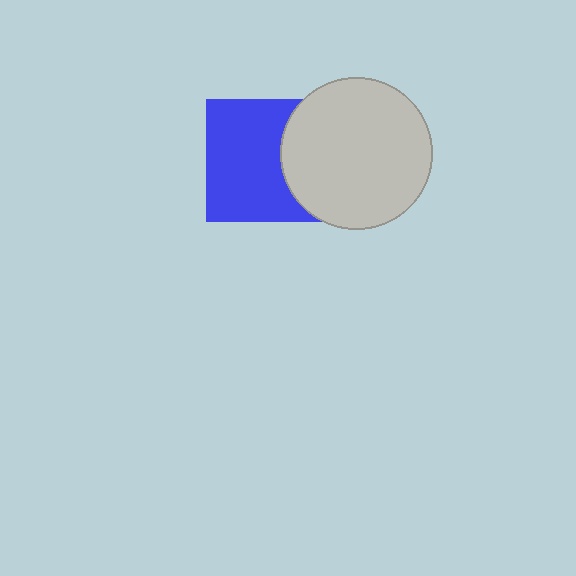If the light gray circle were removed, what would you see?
You would see the complete blue square.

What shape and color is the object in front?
The object in front is a light gray circle.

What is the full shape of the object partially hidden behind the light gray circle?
The partially hidden object is a blue square.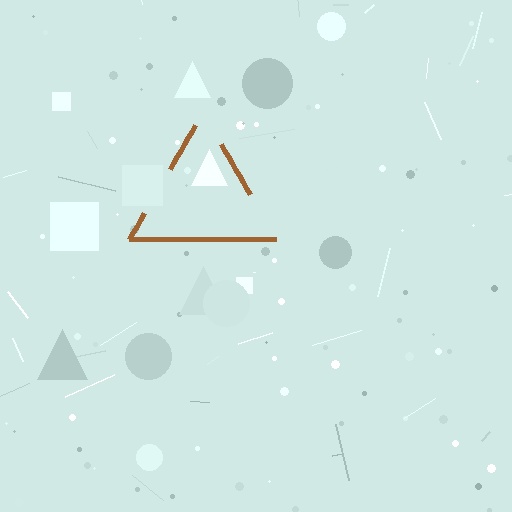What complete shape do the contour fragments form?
The contour fragments form a triangle.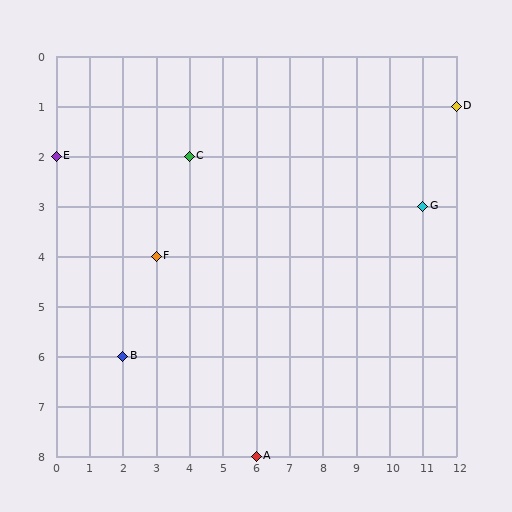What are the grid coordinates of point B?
Point B is at grid coordinates (2, 6).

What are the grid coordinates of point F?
Point F is at grid coordinates (3, 4).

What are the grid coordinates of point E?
Point E is at grid coordinates (0, 2).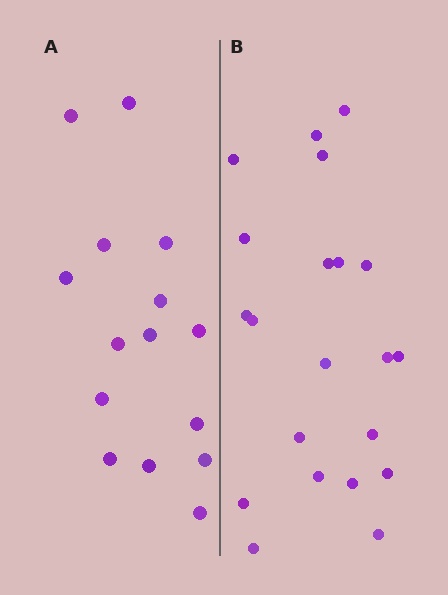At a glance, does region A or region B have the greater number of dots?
Region B (the right region) has more dots.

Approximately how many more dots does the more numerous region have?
Region B has about 6 more dots than region A.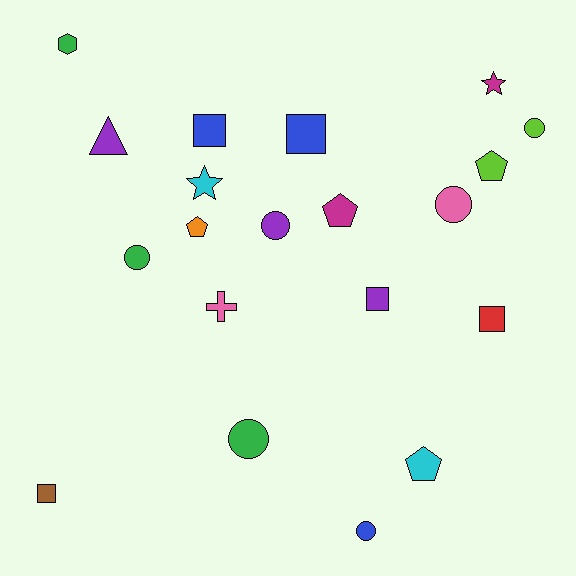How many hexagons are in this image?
There is 1 hexagon.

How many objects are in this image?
There are 20 objects.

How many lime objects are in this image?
There are 2 lime objects.